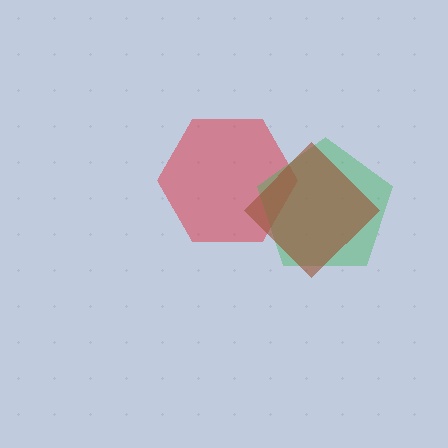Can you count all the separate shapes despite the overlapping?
Yes, there are 3 separate shapes.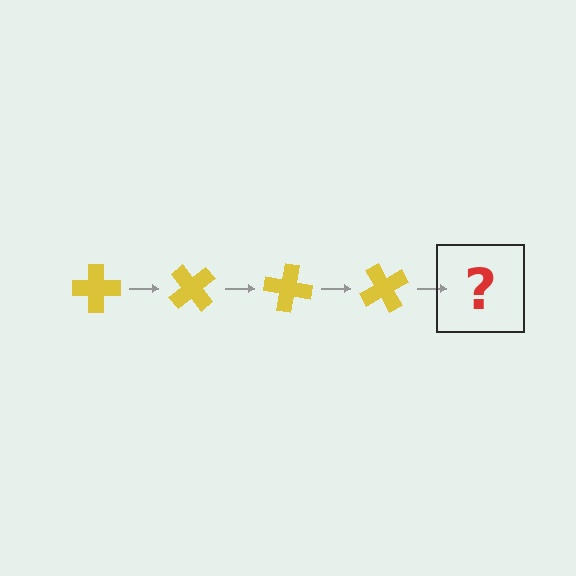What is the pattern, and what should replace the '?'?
The pattern is that the cross rotates 50 degrees each step. The '?' should be a yellow cross rotated 200 degrees.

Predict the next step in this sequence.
The next step is a yellow cross rotated 200 degrees.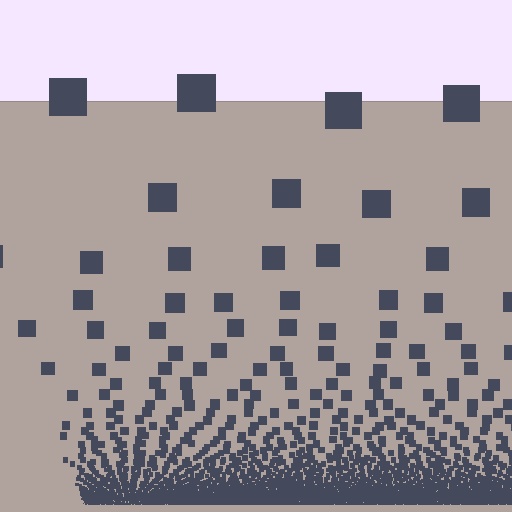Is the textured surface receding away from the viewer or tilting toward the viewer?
The surface appears to tilt toward the viewer. Texture elements get larger and sparser toward the top.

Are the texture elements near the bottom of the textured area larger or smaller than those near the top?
Smaller. The gradient is inverted — elements near the bottom are smaller and denser.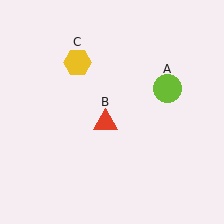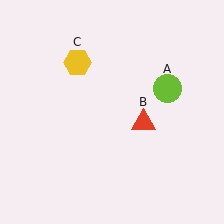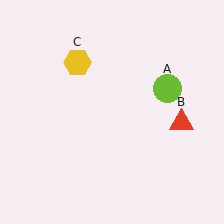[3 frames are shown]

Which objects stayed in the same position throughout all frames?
Lime circle (object A) and yellow hexagon (object C) remained stationary.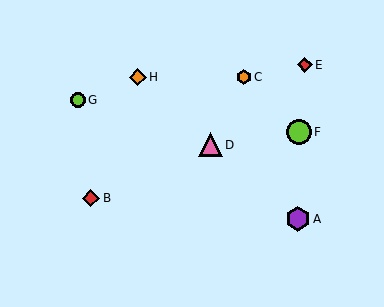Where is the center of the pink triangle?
The center of the pink triangle is at (210, 145).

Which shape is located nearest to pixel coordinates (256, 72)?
The orange hexagon (labeled C) at (244, 77) is nearest to that location.